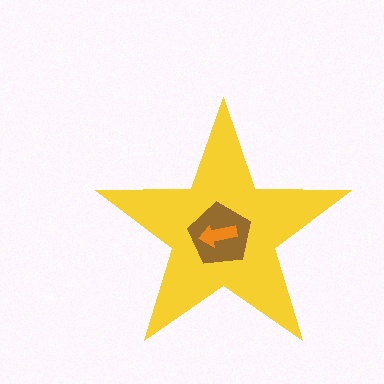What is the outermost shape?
The yellow star.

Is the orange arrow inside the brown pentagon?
Yes.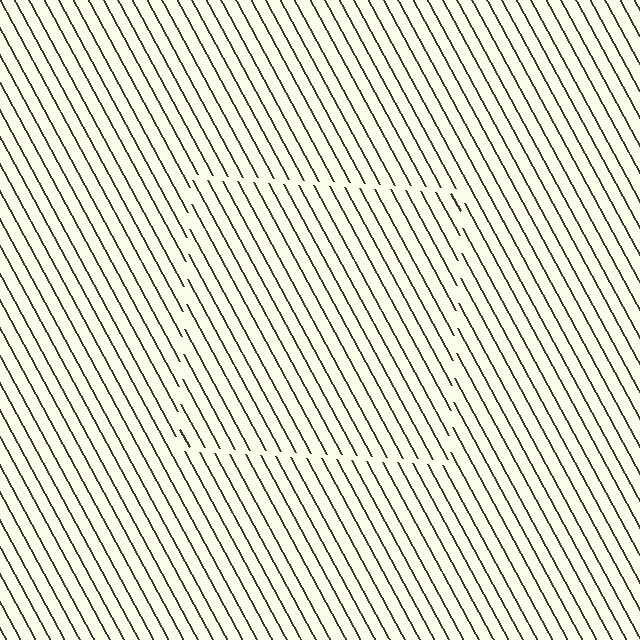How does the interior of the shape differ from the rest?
The interior of the shape contains the same grating, shifted by half a period — the contour is defined by the phase discontinuity where line-ends from the inner and outer gratings abut.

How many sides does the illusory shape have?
4 sides — the line-ends trace a square.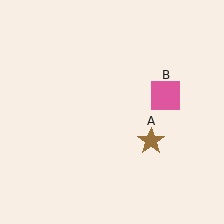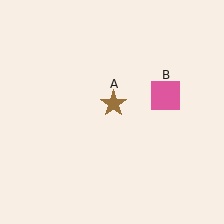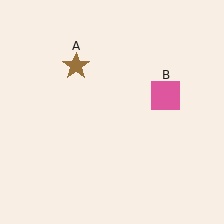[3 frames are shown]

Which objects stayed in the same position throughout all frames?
Pink square (object B) remained stationary.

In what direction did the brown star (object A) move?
The brown star (object A) moved up and to the left.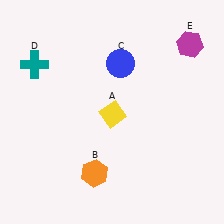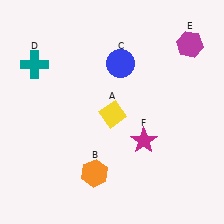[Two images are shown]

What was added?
A magenta star (F) was added in Image 2.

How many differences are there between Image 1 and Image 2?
There is 1 difference between the two images.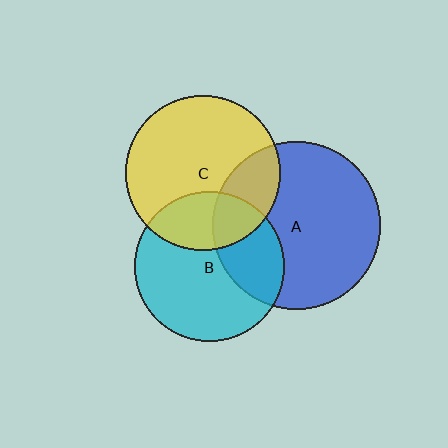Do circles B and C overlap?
Yes.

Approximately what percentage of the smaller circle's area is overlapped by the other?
Approximately 30%.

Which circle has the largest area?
Circle A (blue).